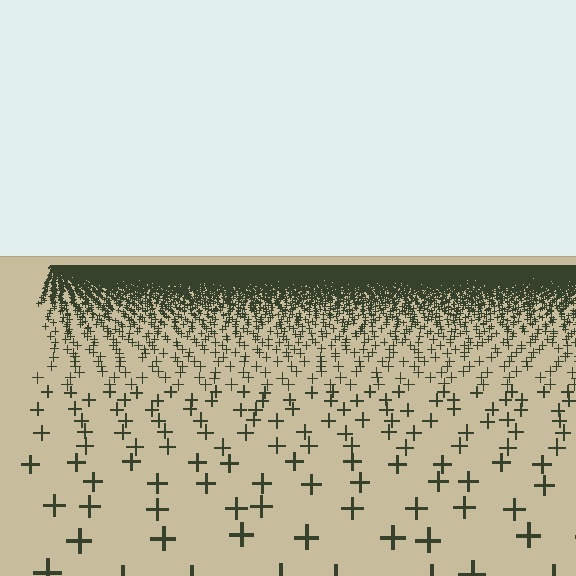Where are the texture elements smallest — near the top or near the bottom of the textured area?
Near the top.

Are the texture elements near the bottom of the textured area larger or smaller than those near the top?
Larger. Near the bottom, elements are closer to the viewer and appear at a bigger on-screen size.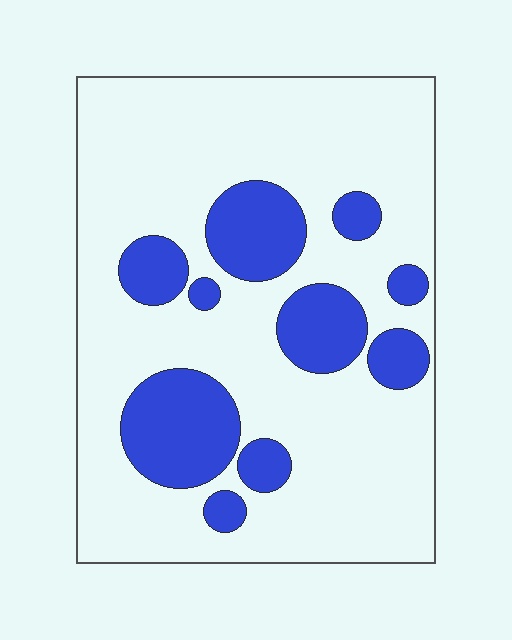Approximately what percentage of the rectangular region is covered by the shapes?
Approximately 25%.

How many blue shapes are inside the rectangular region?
10.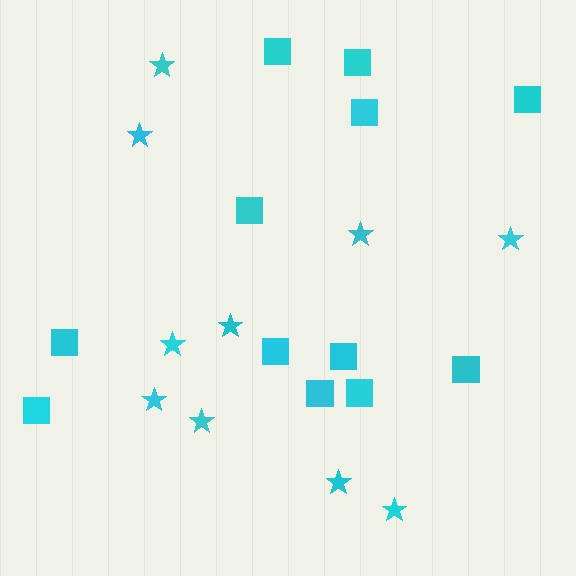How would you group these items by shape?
There are 2 groups: one group of stars (10) and one group of squares (12).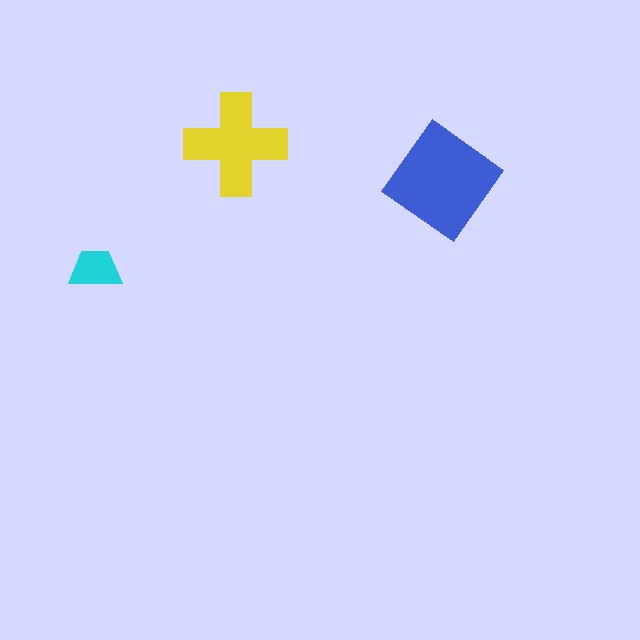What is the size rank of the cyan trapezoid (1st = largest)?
3rd.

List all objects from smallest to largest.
The cyan trapezoid, the yellow cross, the blue diamond.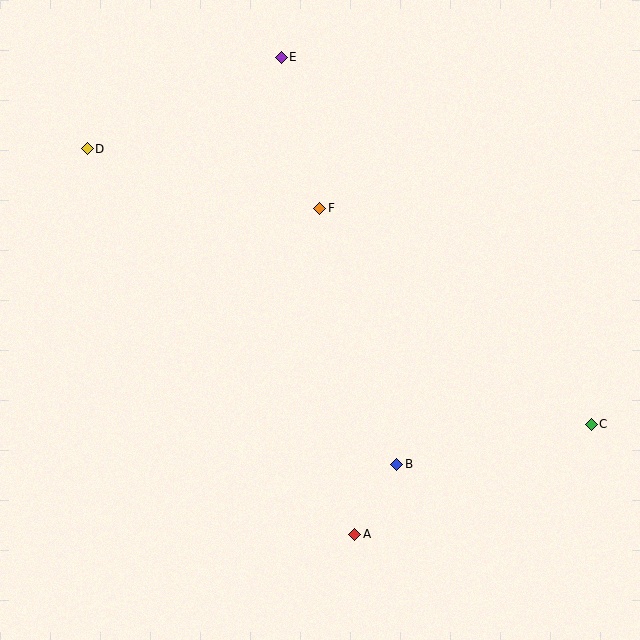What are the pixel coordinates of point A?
Point A is at (355, 534).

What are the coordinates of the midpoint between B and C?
The midpoint between B and C is at (494, 444).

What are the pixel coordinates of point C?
Point C is at (591, 424).